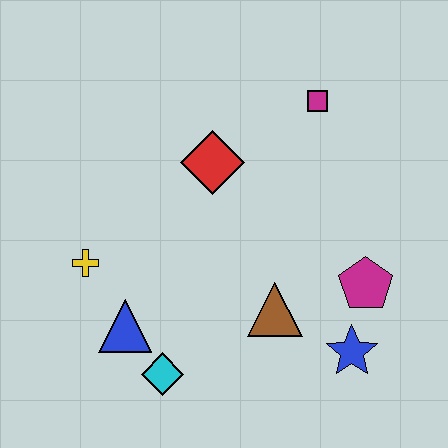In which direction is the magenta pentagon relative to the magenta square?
The magenta pentagon is below the magenta square.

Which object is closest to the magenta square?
The red diamond is closest to the magenta square.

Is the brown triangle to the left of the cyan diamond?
No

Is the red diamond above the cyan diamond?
Yes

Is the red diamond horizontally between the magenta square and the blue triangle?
Yes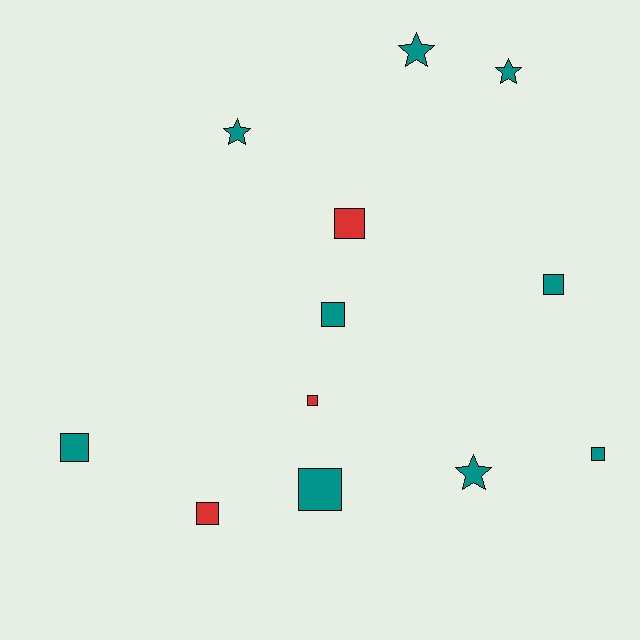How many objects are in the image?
There are 12 objects.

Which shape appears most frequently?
Square, with 8 objects.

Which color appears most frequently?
Teal, with 9 objects.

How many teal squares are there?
There are 5 teal squares.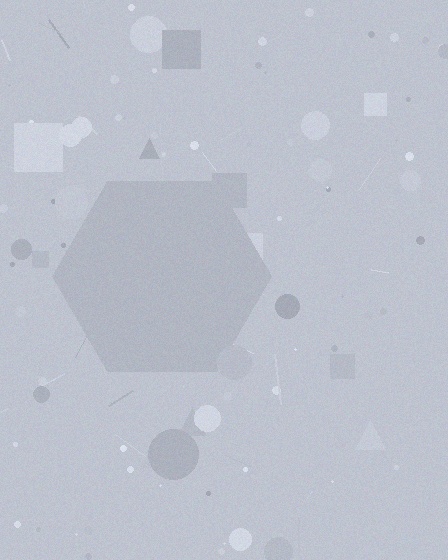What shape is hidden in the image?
A hexagon is hidden in the image.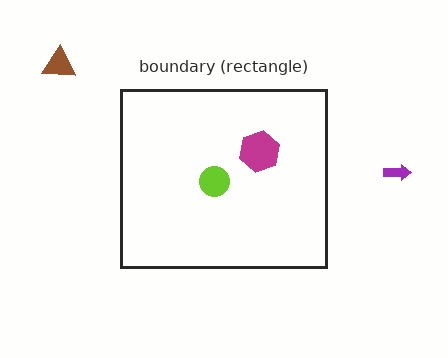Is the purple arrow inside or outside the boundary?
Outside.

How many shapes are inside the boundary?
2 inside, 2 outside.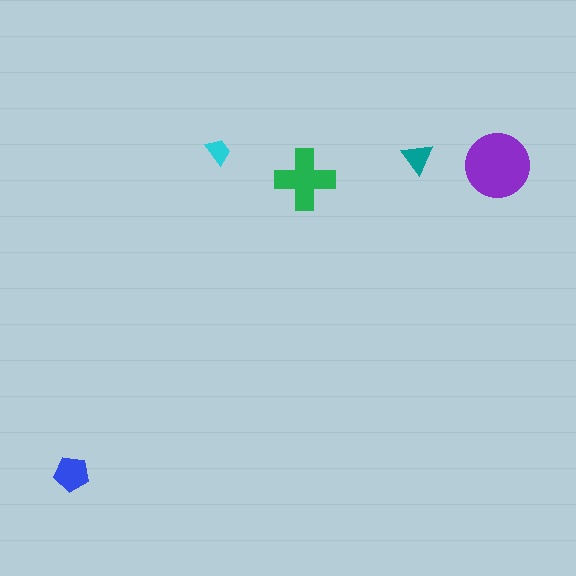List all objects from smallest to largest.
The cyan trapezoid, the teal triangle, the blue pentagon, the green cross, the purple circle.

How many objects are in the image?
There are 5 objects in the image.